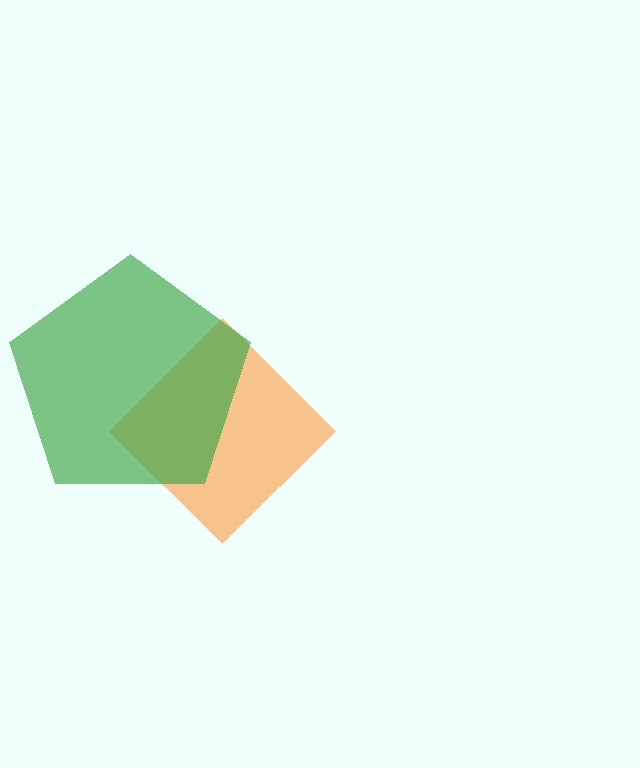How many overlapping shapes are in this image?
There are 2 overlapping shapes in the image.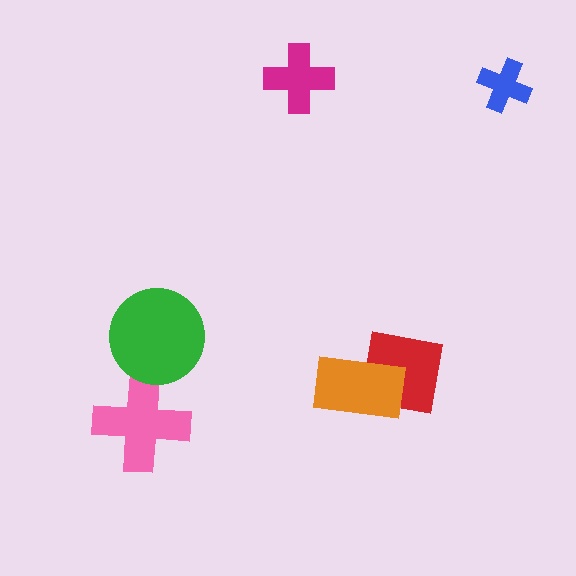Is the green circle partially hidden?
No, no other shape covers it.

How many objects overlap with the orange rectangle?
1 object overlaps with the orange rectangle.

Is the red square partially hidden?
Yes, it is partially covered by another shape.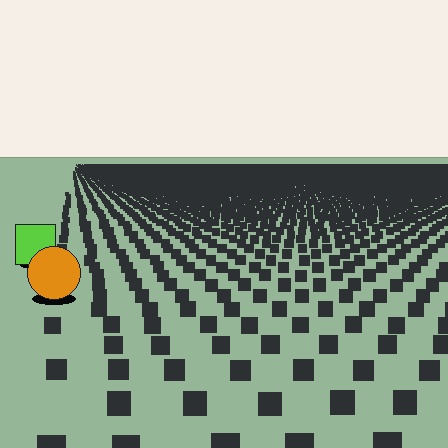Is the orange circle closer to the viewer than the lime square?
Yes. The orange circle is closer — you can tell from the texture gradient: the ground texture is coarser near it.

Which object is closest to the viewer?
The orange circle is closest. The texture marks near it are larger and more spread out.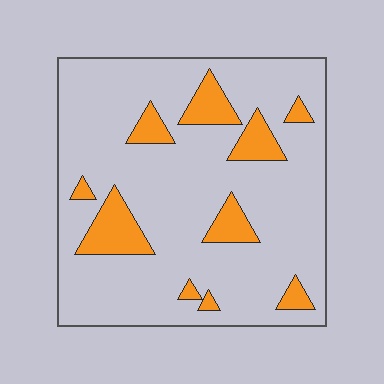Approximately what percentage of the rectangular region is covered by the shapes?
Approximately 15%.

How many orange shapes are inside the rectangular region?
10.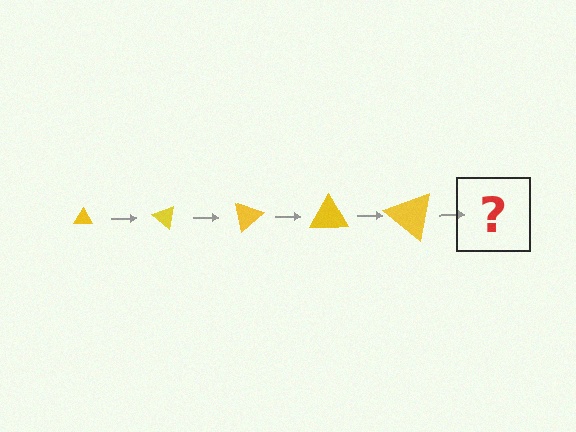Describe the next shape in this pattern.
It should be a triangle, larger than the previous one and rotated 200 degrees from the start.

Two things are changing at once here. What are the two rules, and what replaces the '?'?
The two rules are that the triangle grows larger each step and it rotates 40 degrees each step. The '?' should be a triangle, larger than the previous one and rotated 200 degrees from the start.